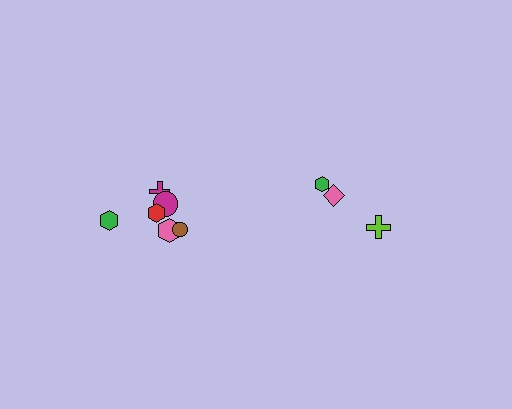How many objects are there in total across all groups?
There are 9 objects.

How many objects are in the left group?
There are 6 objects.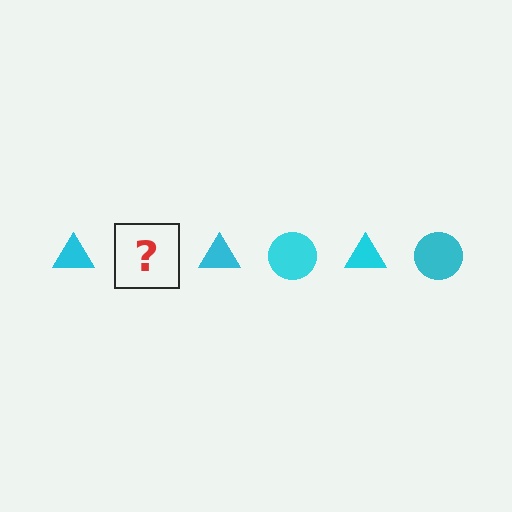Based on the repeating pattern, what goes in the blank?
The blank should be a cyan circle.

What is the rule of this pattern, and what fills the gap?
The rule is that the pattern cycles through triangle, circle shapes in cyan. The gap should be filled with a cyan circle.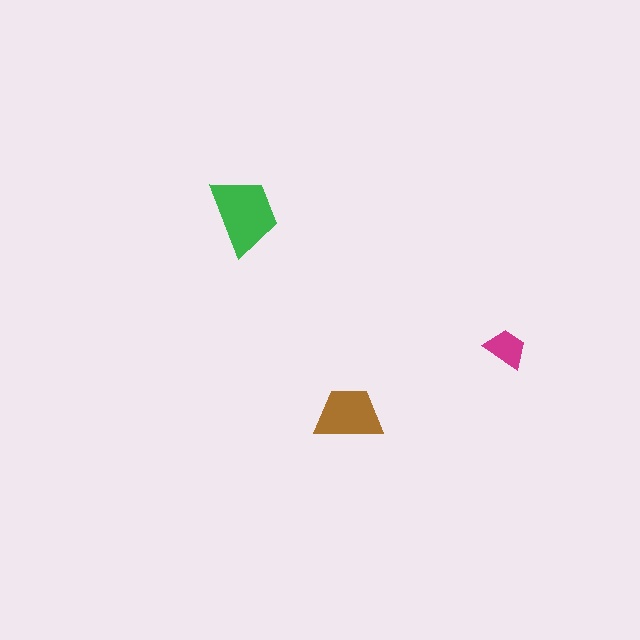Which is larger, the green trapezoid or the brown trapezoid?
The green one.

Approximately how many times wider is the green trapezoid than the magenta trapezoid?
About 2 times wider.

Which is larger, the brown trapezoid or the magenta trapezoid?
The brown one.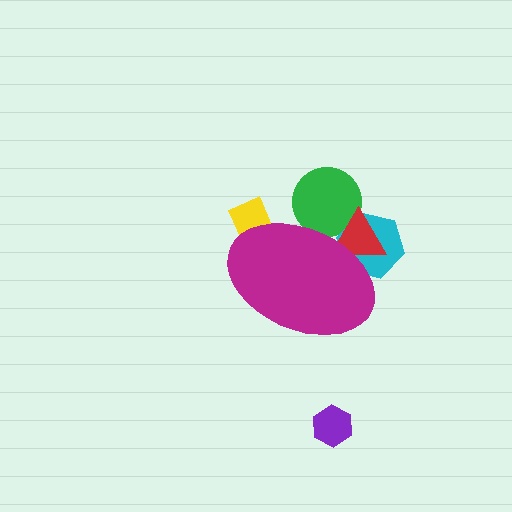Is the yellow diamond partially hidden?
Yes, the yellow diamond is partially hidden behind the magenta ellipse.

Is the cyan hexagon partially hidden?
Yes, the cyan hexagon is partially hidden behind the magenta ellipse.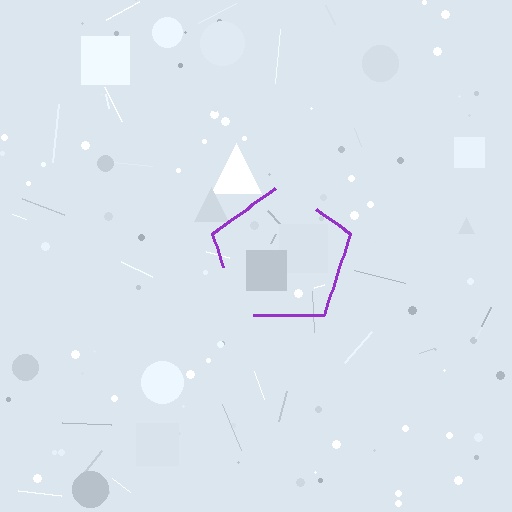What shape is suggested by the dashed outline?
The dashed outline suggests a pentagon.